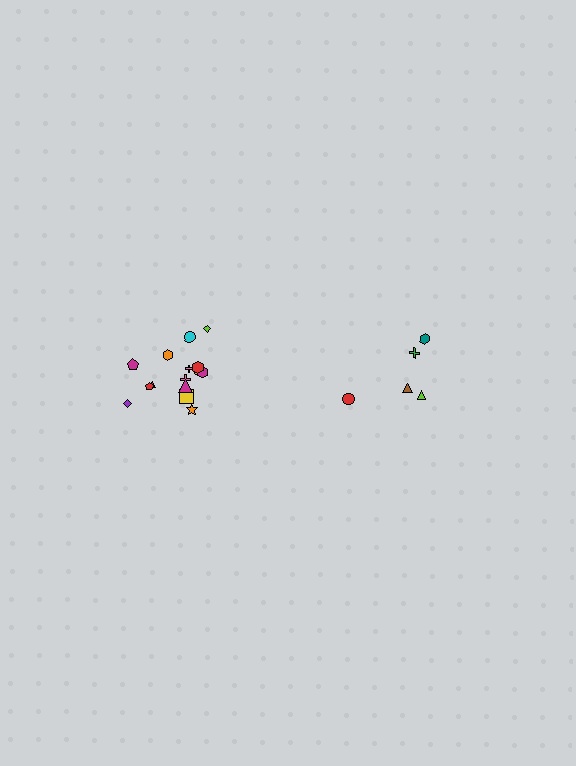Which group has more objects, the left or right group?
The left group.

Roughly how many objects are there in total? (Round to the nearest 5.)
Roughly 20 objects in total.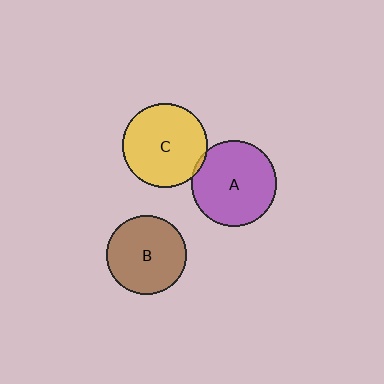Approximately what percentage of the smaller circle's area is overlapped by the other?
Approximately 5%.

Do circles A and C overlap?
Yes.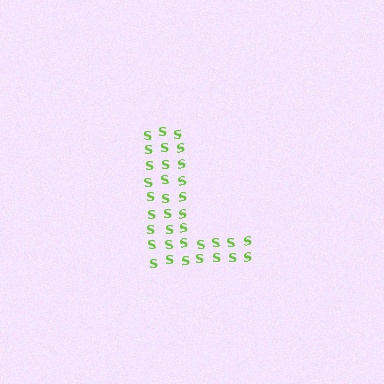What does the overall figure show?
The overall figure shows the letter L.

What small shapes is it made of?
It is made of small letter S's.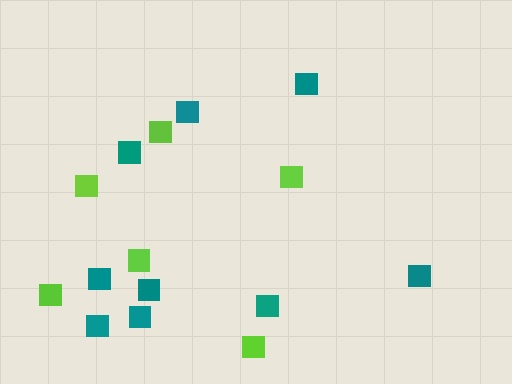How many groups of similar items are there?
There are 2 groups: one group of teal squares (9) and one group of lime squares (6).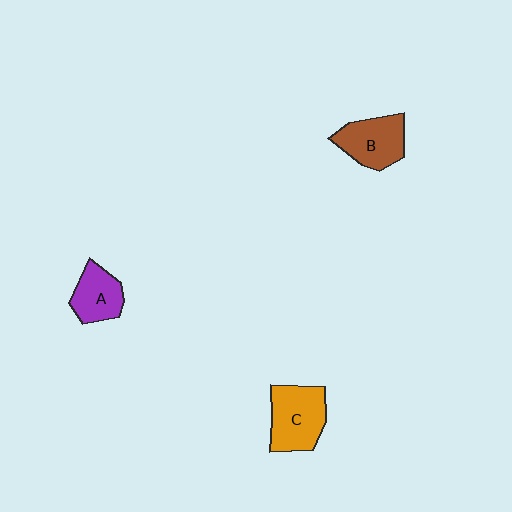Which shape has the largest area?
Shape C (orange).